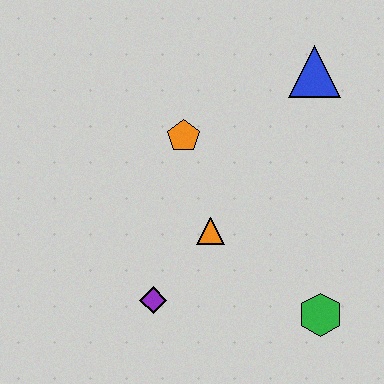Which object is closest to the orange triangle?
The purple diamond is closest to the orange triangle.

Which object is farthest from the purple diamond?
The blue triangle is farthest from the purple diamond.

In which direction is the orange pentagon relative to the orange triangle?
The orange pentagon is above the orange triangle.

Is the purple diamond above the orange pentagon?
No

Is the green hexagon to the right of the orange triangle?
Yes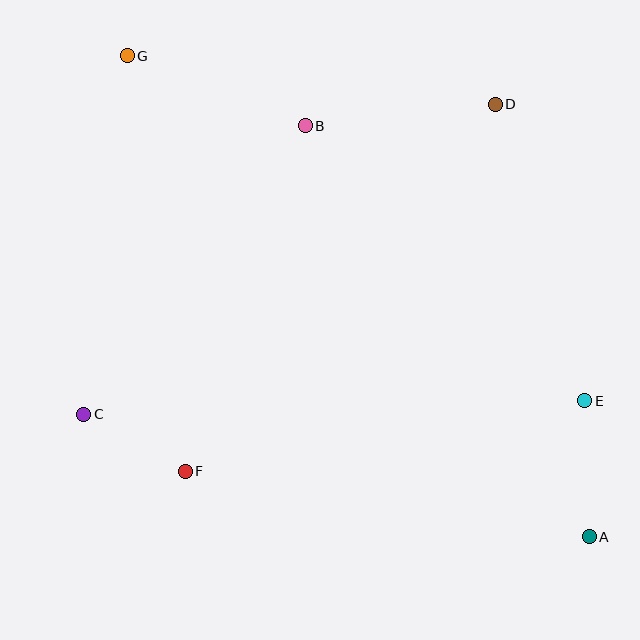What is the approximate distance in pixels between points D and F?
The distance between D and F is approximately 480 pixels.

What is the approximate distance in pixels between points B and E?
The distance between B and E is approximately 392 pixels.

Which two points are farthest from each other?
Points A and G are farthest from each other.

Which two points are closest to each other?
Points C and F are closest to each other.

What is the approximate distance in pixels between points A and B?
The distance between A and B is approximately 499 pixels.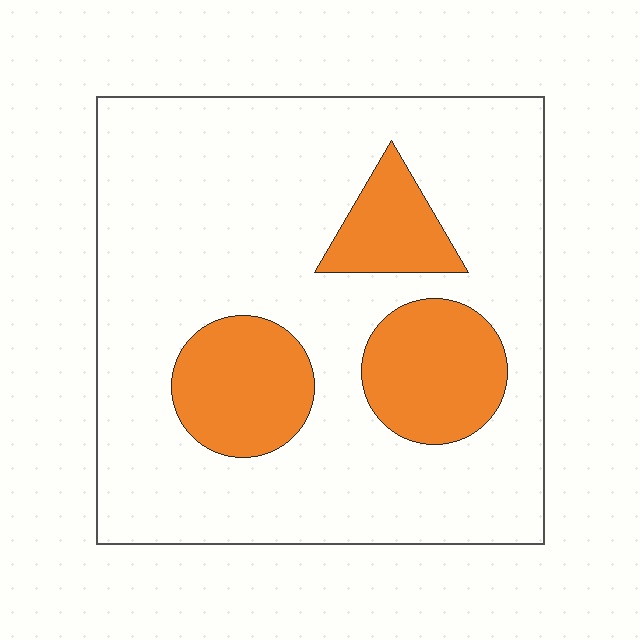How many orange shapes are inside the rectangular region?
3.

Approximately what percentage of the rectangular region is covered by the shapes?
Approximately 20%.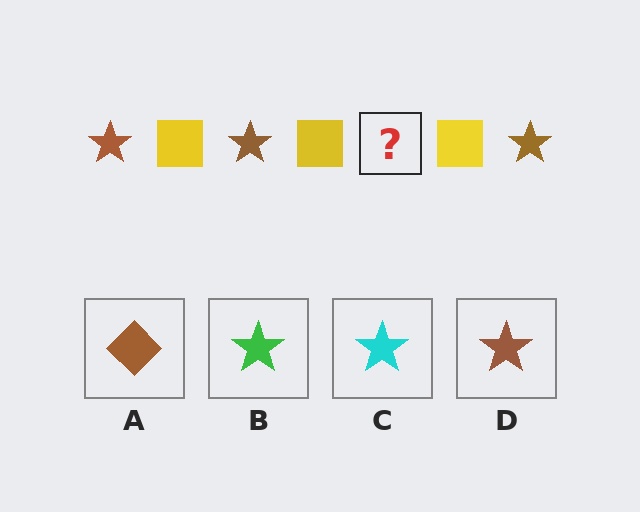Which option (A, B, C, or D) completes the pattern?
D.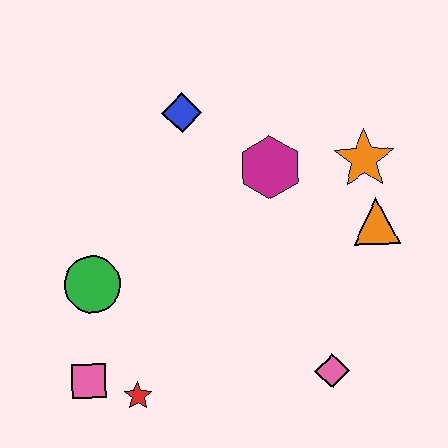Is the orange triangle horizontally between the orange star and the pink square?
No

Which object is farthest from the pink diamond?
The blue diamond is farthest from the pink diamond.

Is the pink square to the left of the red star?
Yes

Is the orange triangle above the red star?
Yes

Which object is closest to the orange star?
The orange triangle is closest to the orange star.